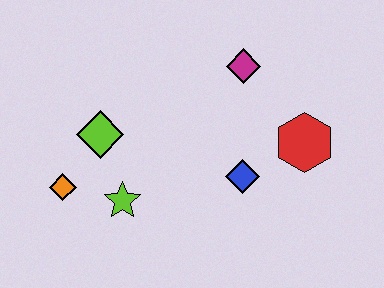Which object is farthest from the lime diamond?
The red hexagon is farthest from the lime diamond.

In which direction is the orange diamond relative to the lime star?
The orange diamond is to the left of the lime star.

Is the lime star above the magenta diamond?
No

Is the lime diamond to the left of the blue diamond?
Yes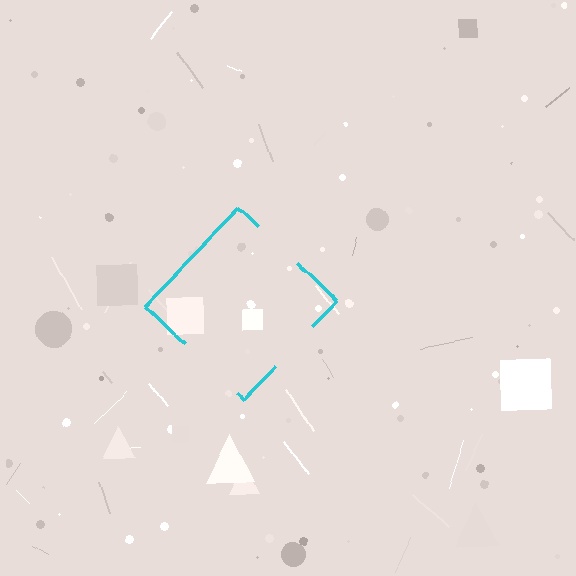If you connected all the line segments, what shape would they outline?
They would outline a diamond.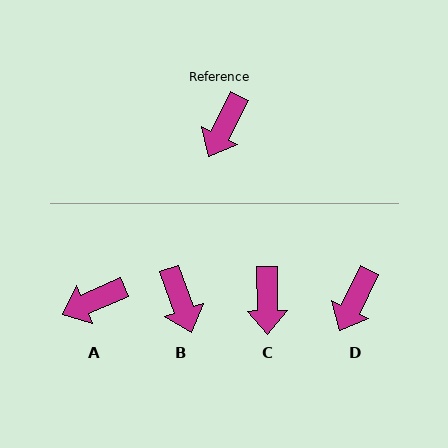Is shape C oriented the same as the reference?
No, it is off by about 27 degrees.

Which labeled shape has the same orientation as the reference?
D.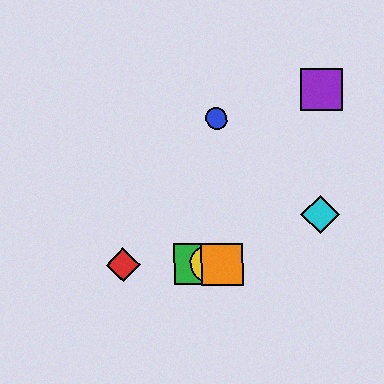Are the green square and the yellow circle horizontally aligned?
Yes, both are at y≈264.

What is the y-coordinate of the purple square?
The purple square is at y≈90.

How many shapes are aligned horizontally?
4 shapes (the red diamond, the green square, the yellow circle, the orange square) are aligned horizontally.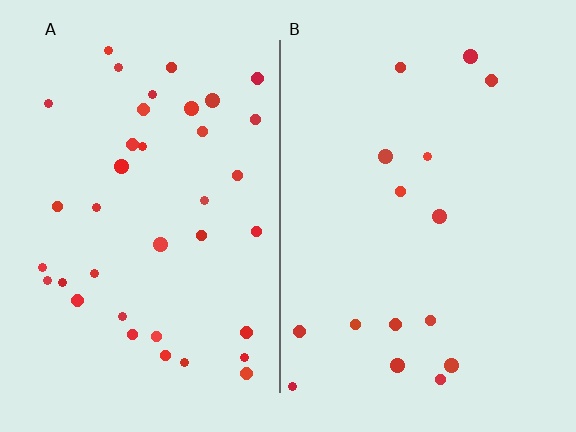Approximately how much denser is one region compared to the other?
Approximately 2.4× — region A over region B.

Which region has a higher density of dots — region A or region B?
A (the left).